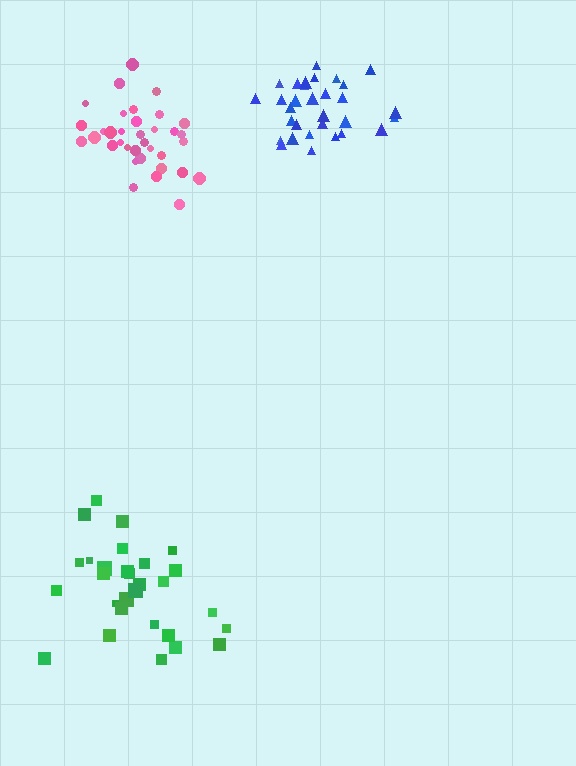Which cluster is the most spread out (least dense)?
Green.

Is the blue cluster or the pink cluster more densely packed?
Pink.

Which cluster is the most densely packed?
Pink.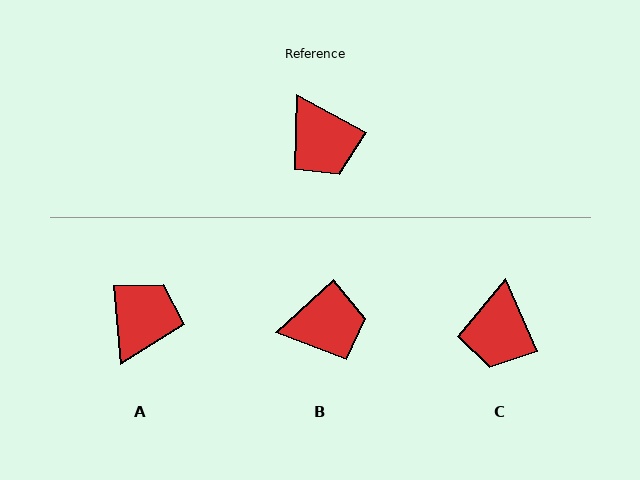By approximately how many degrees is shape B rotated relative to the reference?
Approximately 71 degrees counter-clockwise.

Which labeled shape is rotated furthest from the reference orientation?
A, about 124 degrees away.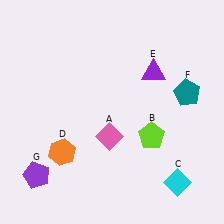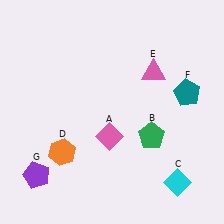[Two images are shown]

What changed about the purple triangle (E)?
In Image 1, E is purple. In Image 2, it changed to pink.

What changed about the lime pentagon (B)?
In Image 1, B is lime. In Image 2, it changed to green.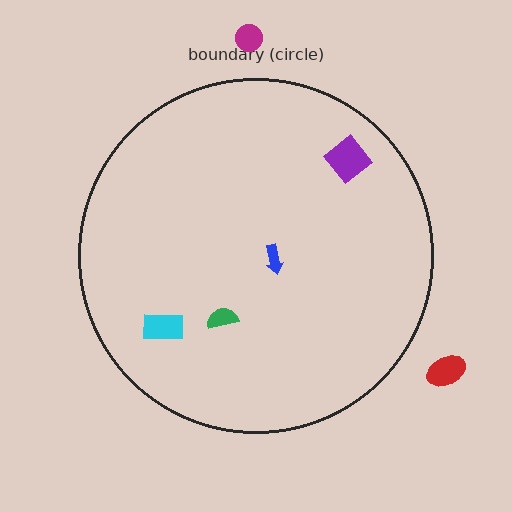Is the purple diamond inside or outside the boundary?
Inside.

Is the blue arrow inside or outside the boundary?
Inside.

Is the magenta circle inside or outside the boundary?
Outside.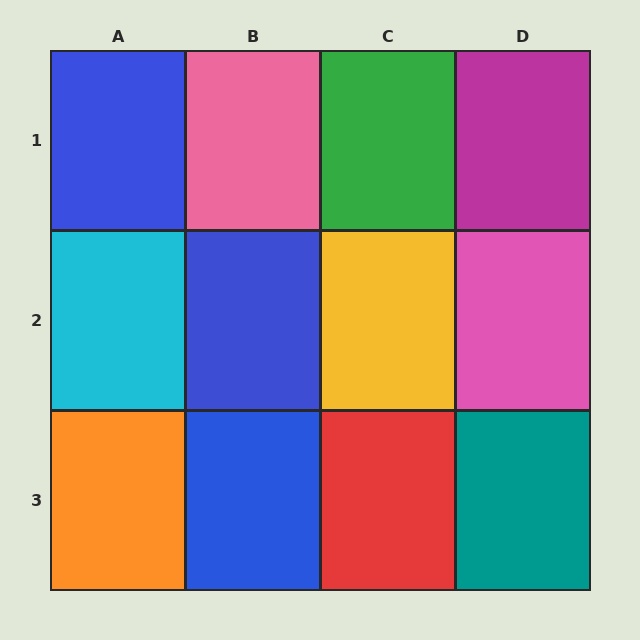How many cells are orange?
1 cell is orange.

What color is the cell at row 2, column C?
Yellow.